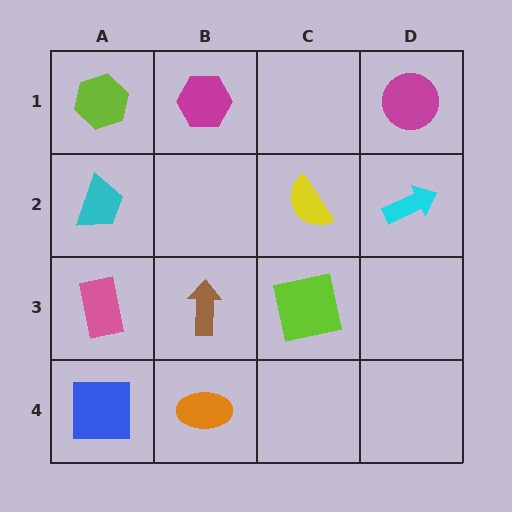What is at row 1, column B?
A magenta hexagon.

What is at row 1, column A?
A lime hexagon.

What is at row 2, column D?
A cyan arrow.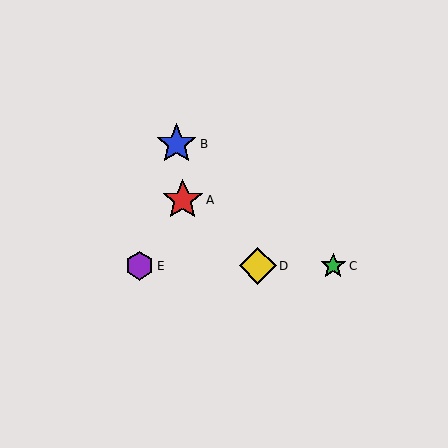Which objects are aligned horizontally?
Objects C, D, E are aligned horizontally.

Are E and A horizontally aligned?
No, E is at y≈266 and A is at y≈200.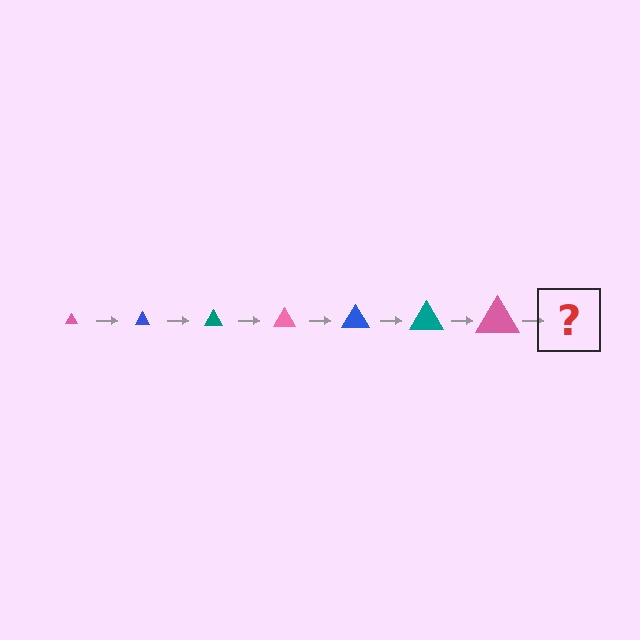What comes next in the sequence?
The next element should be a blue triangle, larger than the previous one.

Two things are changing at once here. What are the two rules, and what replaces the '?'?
The two rules are that the triangle grows larger each step and the color cycles through pink, blue, and teal. The '?' should be a blue triangle, larger than the previous one.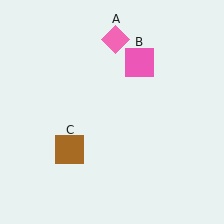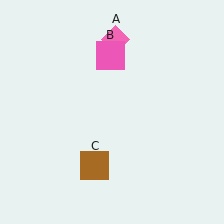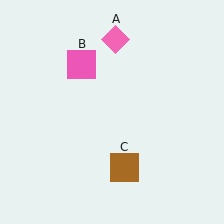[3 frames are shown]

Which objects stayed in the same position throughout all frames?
Pink diamond (object A) remained stationary.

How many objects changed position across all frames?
2 objects changed position: pink square (object B), brown square (object C).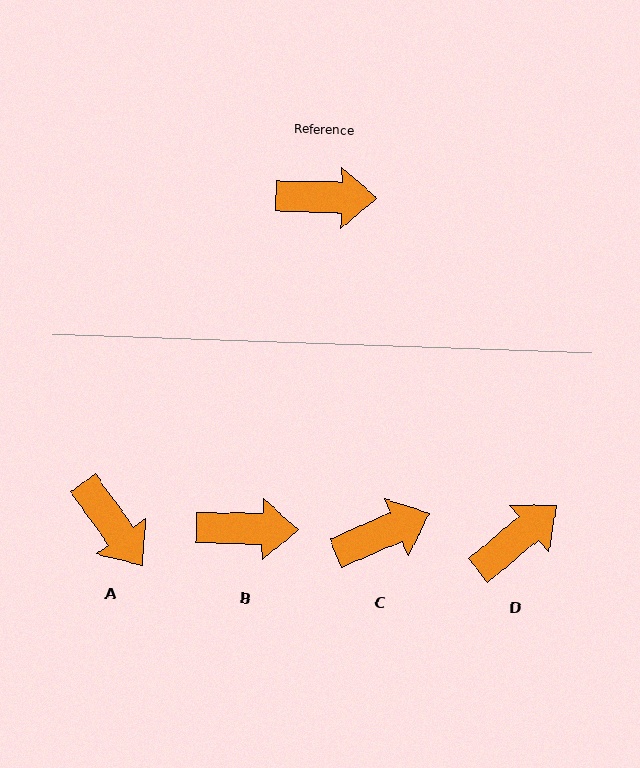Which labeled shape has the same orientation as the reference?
B.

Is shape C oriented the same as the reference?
No, it is off by about 24 degrees.